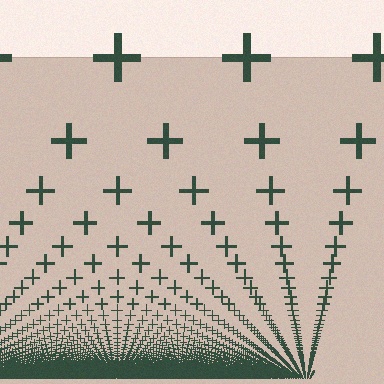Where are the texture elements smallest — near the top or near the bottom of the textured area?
Near the bottom.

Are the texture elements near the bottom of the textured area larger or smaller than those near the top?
Smaller. The gradient is inverted — elements near the bottom are smaller and denser.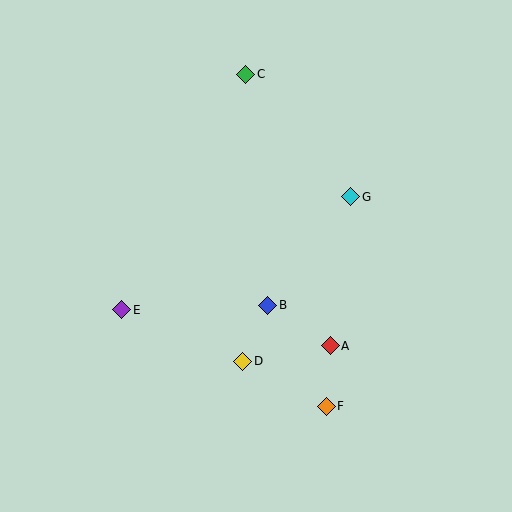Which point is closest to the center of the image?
Point B at (268, 305) is closest to the center.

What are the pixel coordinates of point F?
Point F is at (326, 406).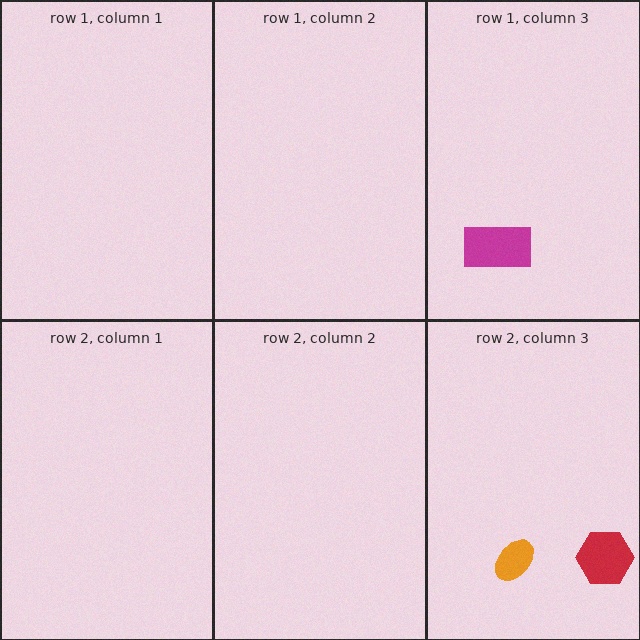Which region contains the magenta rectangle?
The row 1, column 3 region.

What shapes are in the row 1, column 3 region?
The magenta rectangle.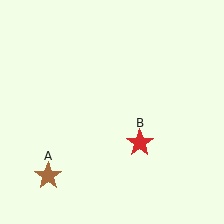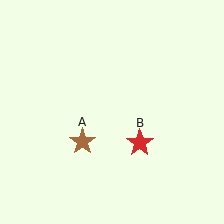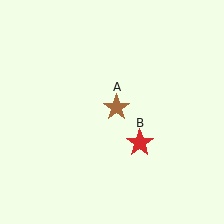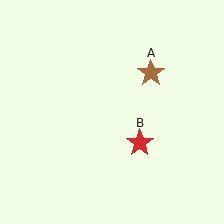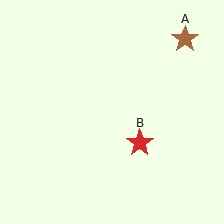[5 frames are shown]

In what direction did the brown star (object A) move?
The brown star (object A) moved up and to the right.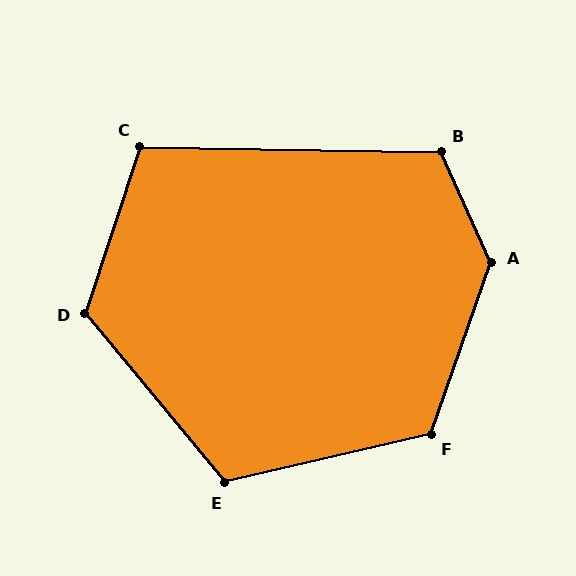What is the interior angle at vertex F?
Approximately 122 degrees (obtuse).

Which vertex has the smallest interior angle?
C, at approximately 107 degrees.